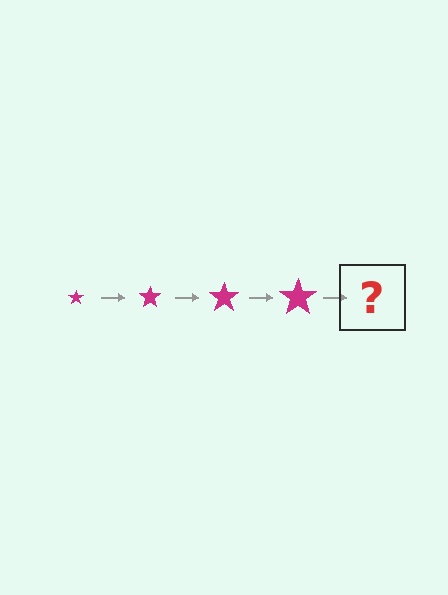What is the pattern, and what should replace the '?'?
The pattern is that the star gets progressively larger each step. The '?' should be a magenta star, larger than the previous one.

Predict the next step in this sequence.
The next step is a magenta star, larger than the previous one.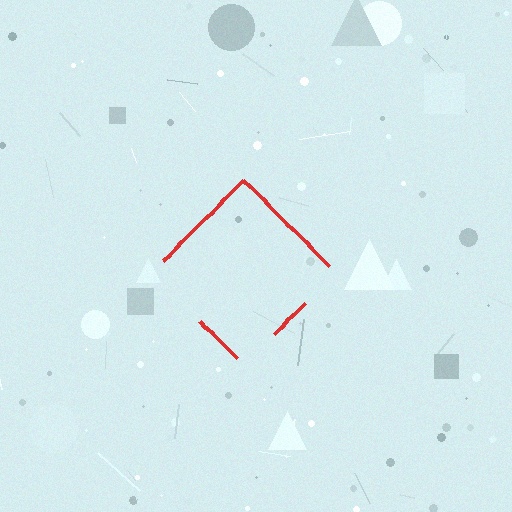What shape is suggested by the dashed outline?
The dashed outline suggests a diamond.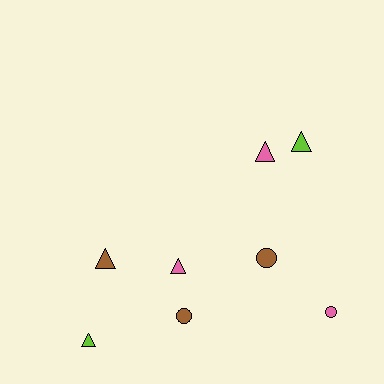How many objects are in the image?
There are 8 objects.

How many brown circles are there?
There are 2 brown circles.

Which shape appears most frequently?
Triangle, with 5 objects.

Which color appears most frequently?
Pink, with 3 objects.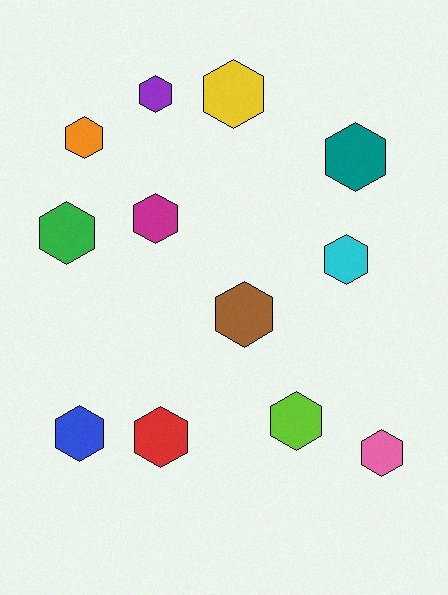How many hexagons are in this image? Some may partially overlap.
There are 12 hexagons.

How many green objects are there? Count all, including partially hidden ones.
There is 1 green object.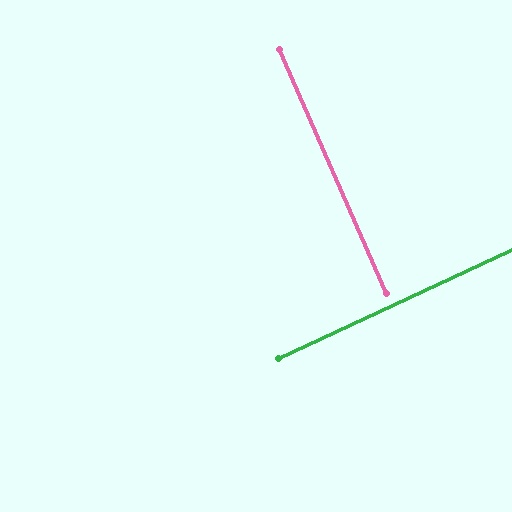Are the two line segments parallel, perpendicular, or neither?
Perpendicular — they meet at approximately 89°.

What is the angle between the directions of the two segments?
Approximately 89 degrees.